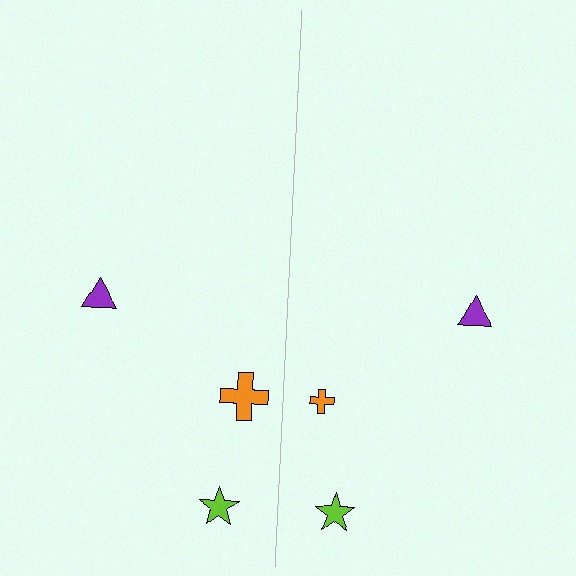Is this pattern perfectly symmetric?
No, the pattern is not perfectly symmetric. The orange cross on the right side has a different size than its mirror counterpart.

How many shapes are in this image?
There are 6 shapes in this image.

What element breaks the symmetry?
The orange cross on the right side has a different size than its mirror counterpart.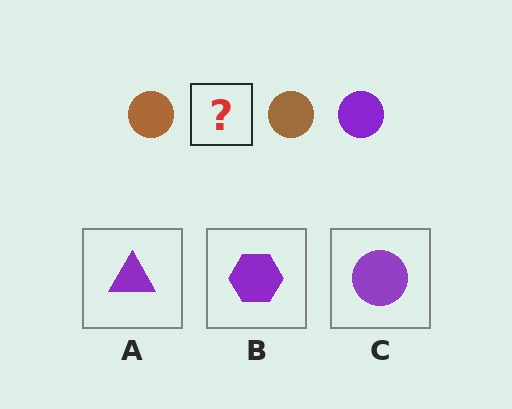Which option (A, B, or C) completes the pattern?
C.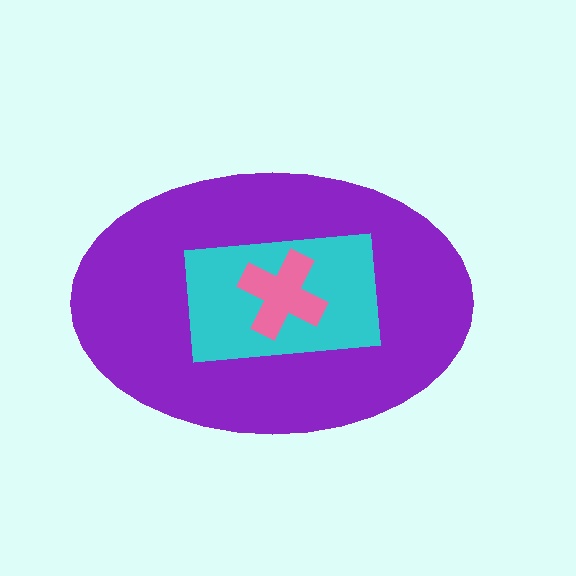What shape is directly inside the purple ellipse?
The cyan rectangle.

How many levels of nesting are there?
3.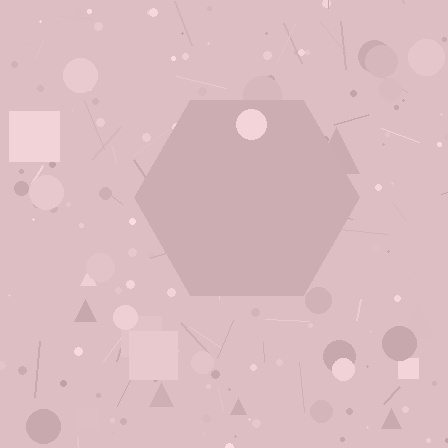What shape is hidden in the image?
A hexagon is hidden in the image.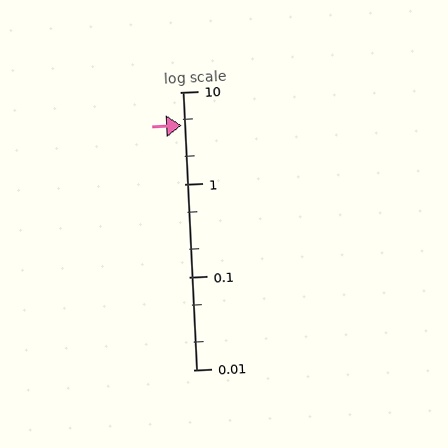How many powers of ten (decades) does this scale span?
The scale spans 3 decades, from 0.01 to 10.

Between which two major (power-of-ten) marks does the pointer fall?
The pointer is between 1 and 10.